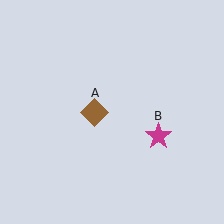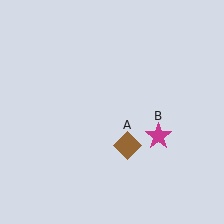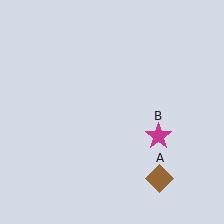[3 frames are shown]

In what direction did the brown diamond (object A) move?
The brown diamond (object A) moved down and to the right.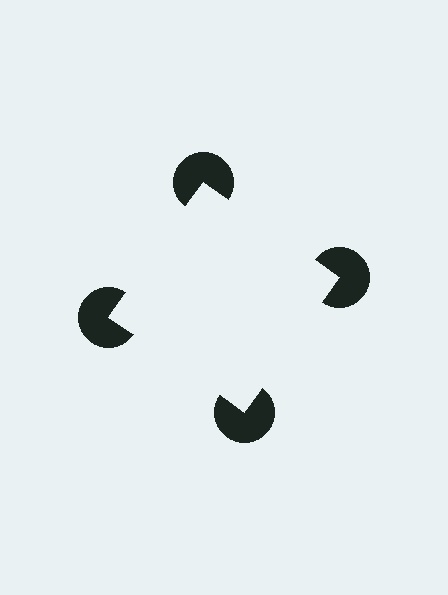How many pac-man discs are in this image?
There are 4 — one at each vertex of the illusory square.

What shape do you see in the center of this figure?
An illusory square — its edges are inferred from the aligned wedge cuts in the pac-man discs, not physically drawn.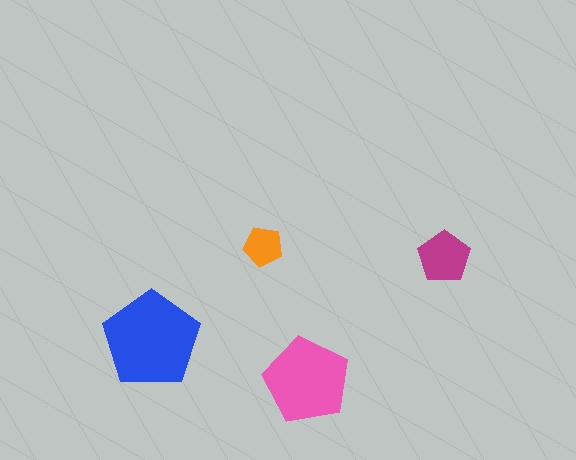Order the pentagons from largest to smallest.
the blue one, the pink one, the magenta one, the orange one.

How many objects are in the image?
There are 4 objects in the image.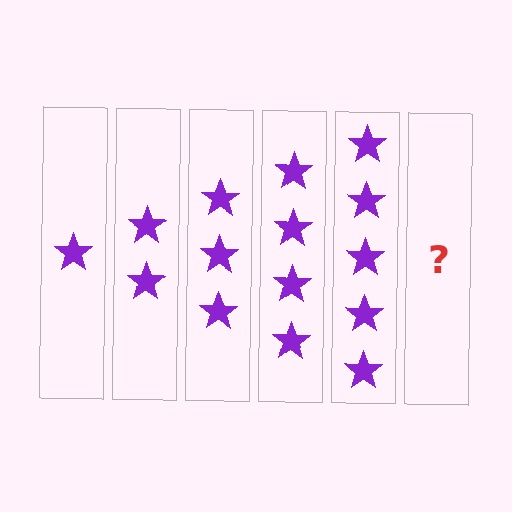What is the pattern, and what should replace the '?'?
The pattern is that each step adds one more star. The '?' should be 6 stars.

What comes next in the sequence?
The next element should be 6 stars.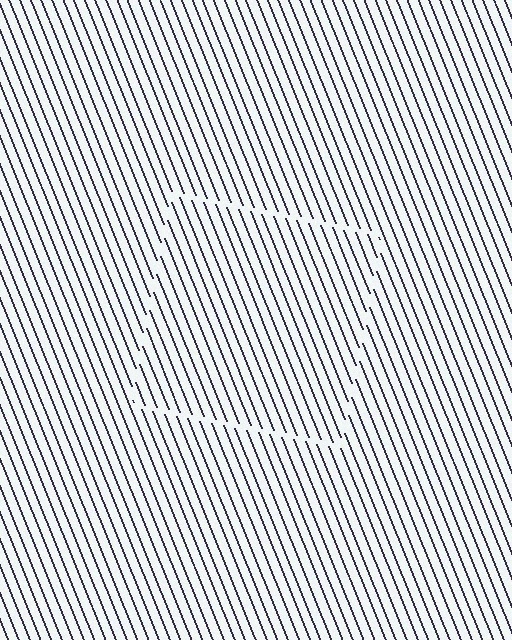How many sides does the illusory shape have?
4 sides — the line-ends trace a square.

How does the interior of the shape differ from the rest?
The interior of the shape contains the same grating, shifted by half a period — the contour is defined by the phase discontinuity where line-ends from the inner and outer gratings abut.